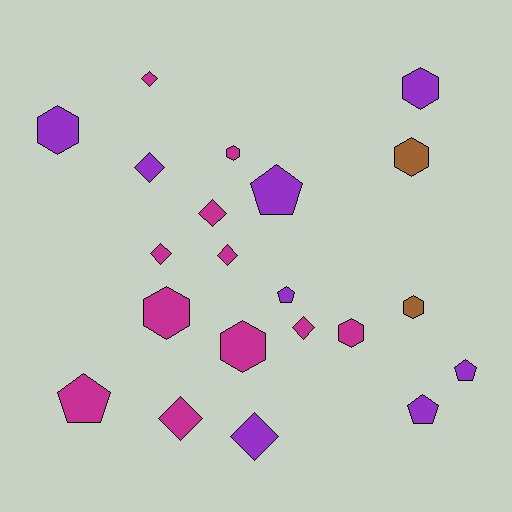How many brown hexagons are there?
There are 2 brown hexagons.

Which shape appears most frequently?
Diamond, with 8 objects.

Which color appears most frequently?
Magenta, with 11 objects.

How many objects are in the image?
There are 21 objects.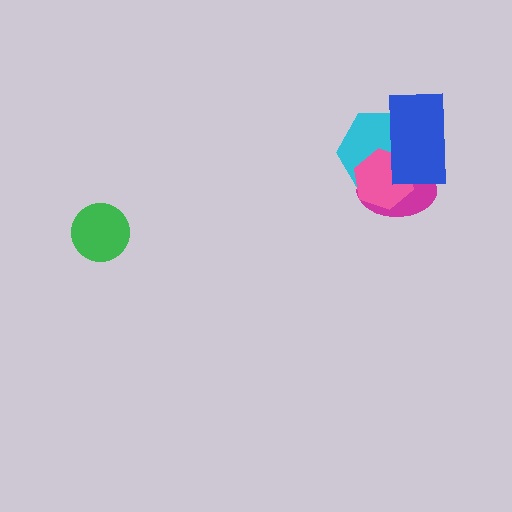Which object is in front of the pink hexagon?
The blue rectangle is in front of the pink hexagon.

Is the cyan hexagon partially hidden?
Yes, it is partially covered by another shape.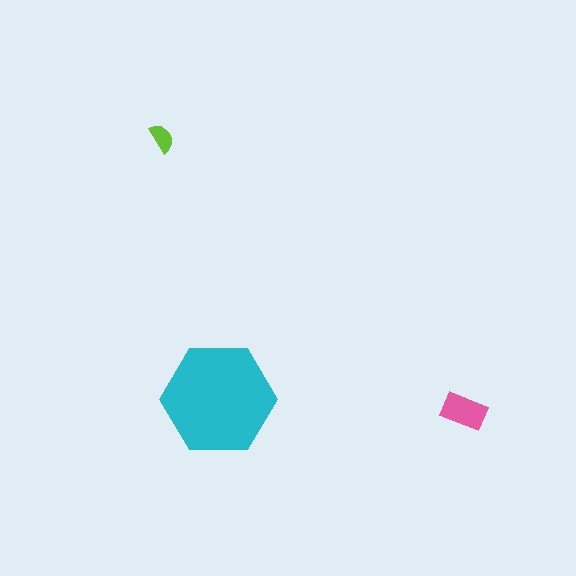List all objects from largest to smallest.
The cyan hexagon, the pink rectangle, the lime semicircle.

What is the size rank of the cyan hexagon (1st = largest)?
1st.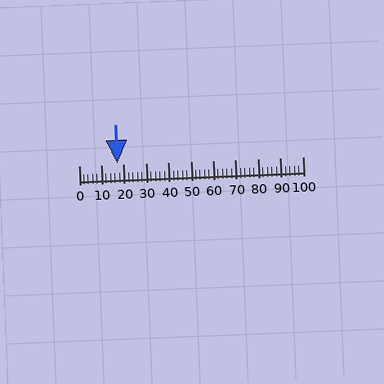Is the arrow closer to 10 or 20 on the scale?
The arrow is closer to 20.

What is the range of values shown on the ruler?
The ruler shows values from 0 to 100.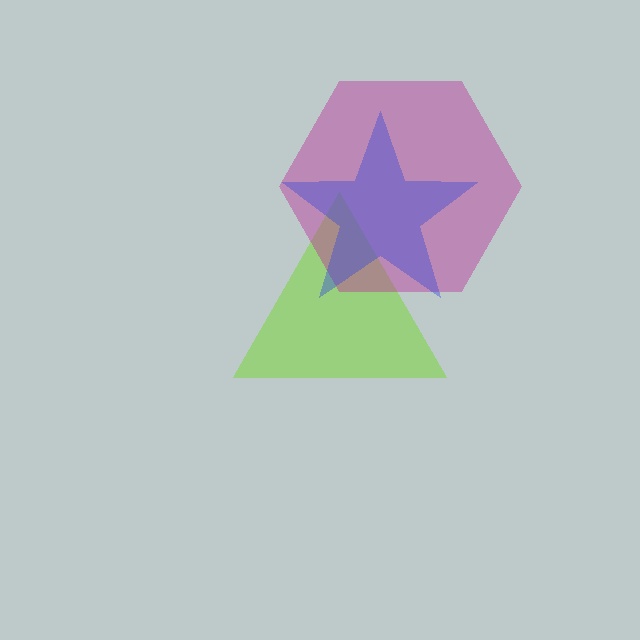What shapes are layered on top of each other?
The layered shapes are: a lime triangle, a magenta hexagon, a blue star.